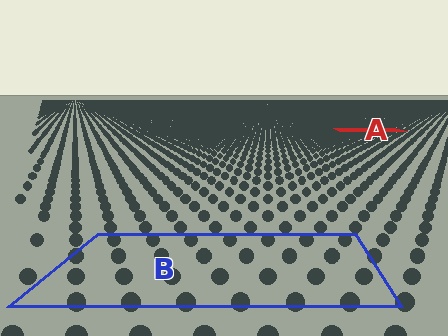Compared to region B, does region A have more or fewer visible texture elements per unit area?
Region A has more texture elements per unit area — they are packed more densely because it is farther away.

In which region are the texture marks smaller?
The texture marks are smaller in region A, because it is farther away.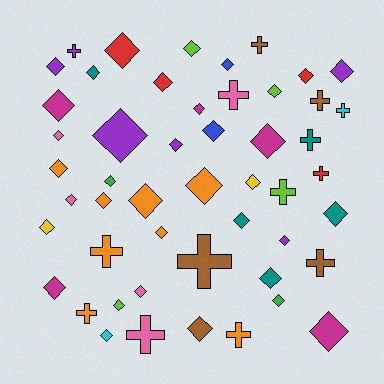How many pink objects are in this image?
There are 5 pink objects.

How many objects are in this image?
There are 50 objects.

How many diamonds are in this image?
There are 36 diamonds.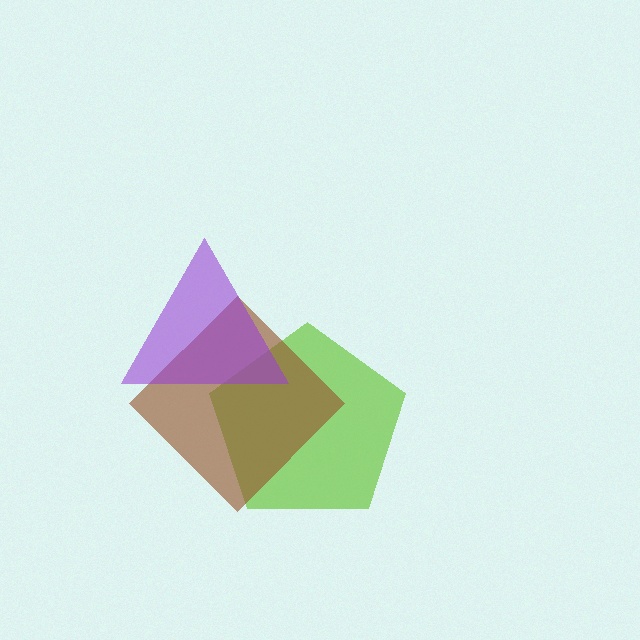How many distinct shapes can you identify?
There are 3 distinct shapes: a lime pentagon, a brown diamond, a purple triangle.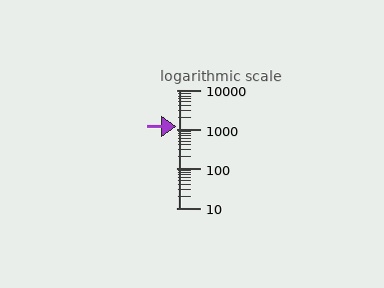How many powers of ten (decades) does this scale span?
The scale spans 3 decades, from 10 to 10000.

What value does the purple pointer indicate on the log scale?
The pointer indicates approximately 1200.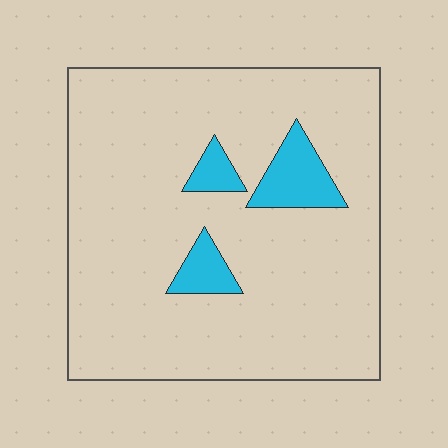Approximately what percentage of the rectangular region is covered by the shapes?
Approximately 10%.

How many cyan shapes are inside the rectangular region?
3.